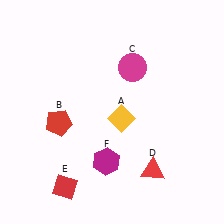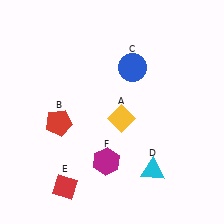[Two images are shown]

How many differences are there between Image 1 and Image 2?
There are 2 differences between the two images.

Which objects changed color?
C changed from magenta to blue. D changed from red to cyan.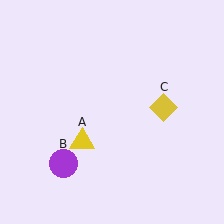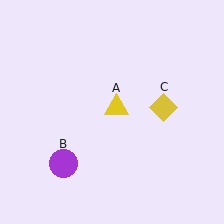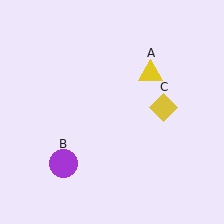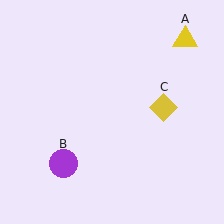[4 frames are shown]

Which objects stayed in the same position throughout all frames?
Purple circle (object B) and yellow diamond (object C) remained stationary.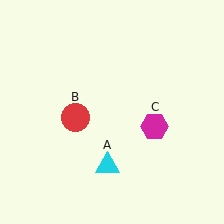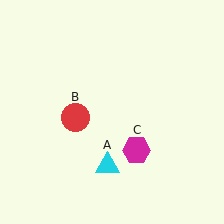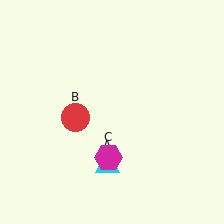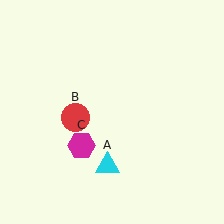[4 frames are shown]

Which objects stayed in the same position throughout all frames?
Cyan triangle (object A) and red circle (object B) remained stationary.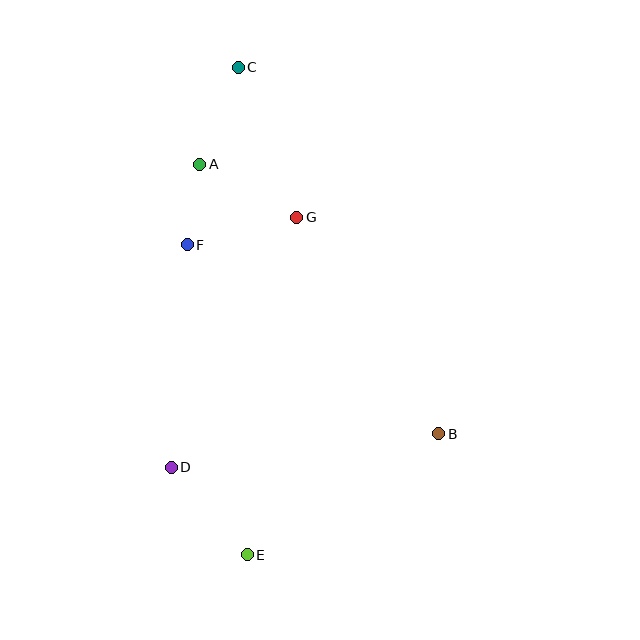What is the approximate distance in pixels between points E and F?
The distance between E and F is approximately 316 pixels.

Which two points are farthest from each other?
Points C and E are farthest from each other.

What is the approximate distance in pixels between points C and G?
The distance between C and G is approximately 161 pixels.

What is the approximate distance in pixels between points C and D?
The distance between C and D is approximately 406 pixels.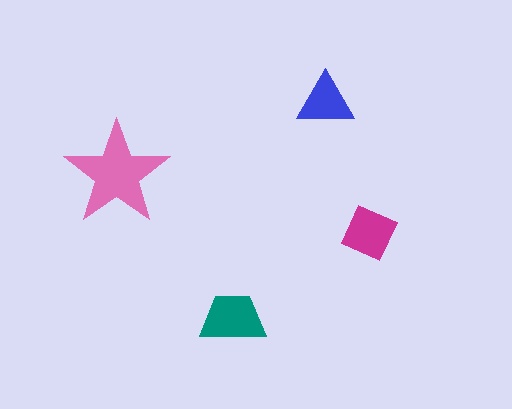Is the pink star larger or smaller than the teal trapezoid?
Larger.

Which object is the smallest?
The blue triangle.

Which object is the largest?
The pink star.